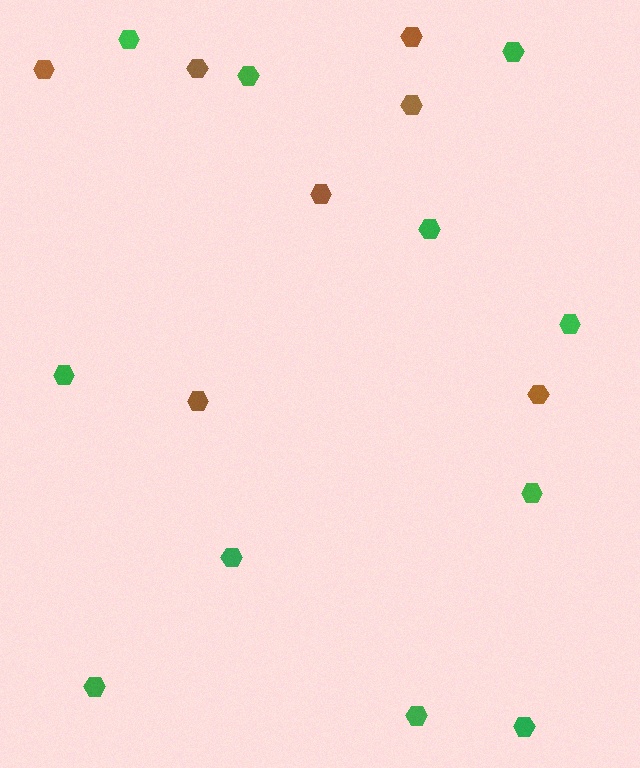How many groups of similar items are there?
There are 2 groups: one group of green hexagons (11) and one group of brown hexagons (7).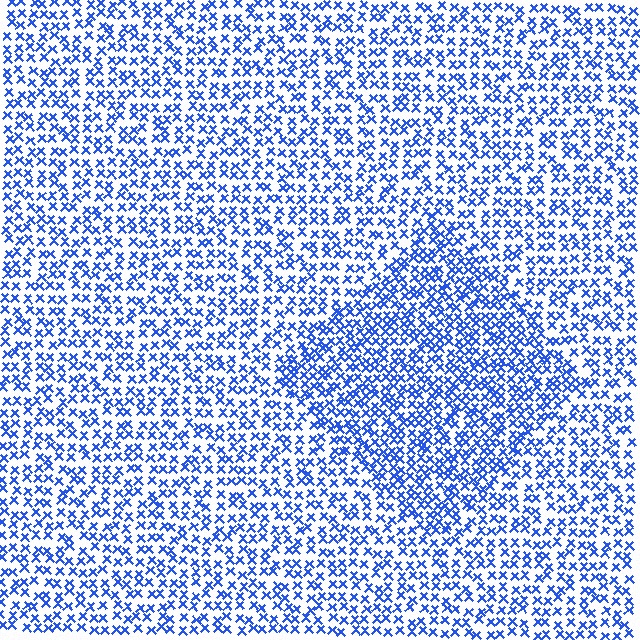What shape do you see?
I see a diamond.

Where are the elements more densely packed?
The elements are more densely packed inside the diamond boundary.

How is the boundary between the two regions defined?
The boundary is defined by a change in element density (approximately 1.6x ratio). All elements are the same color, size, and shape.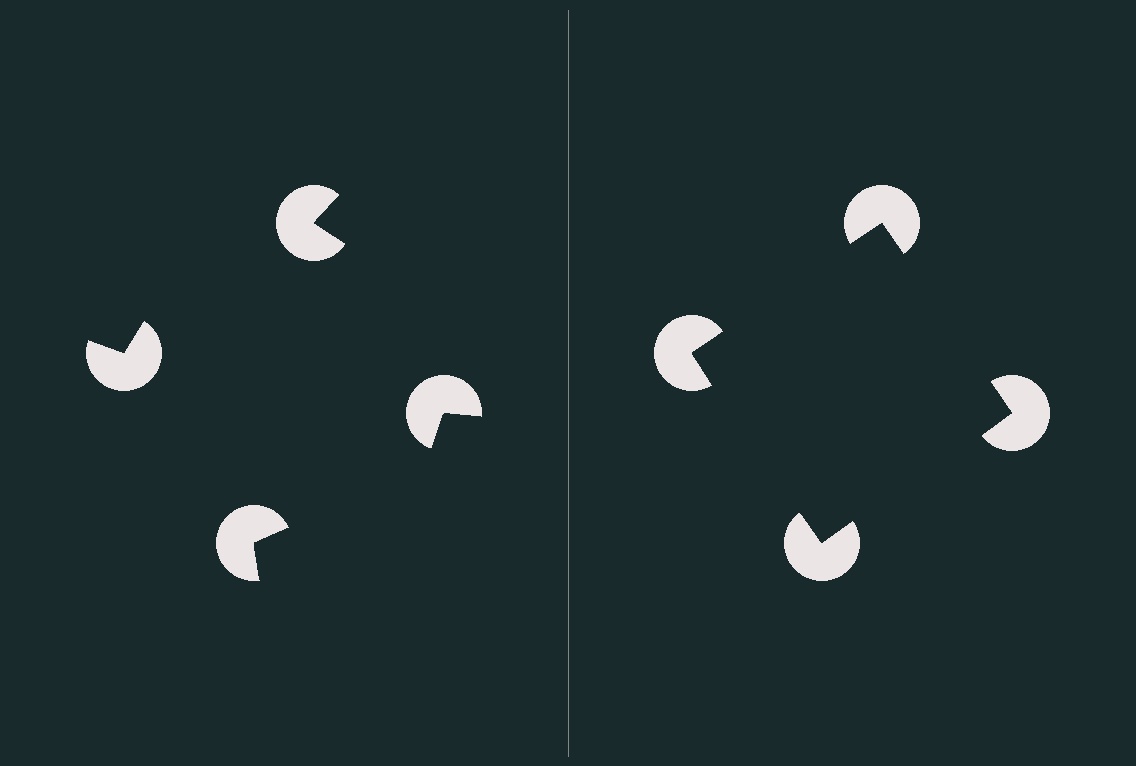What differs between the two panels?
The pac-man discs are positioned identically on both sides; only the wedge orientations differ. On the right they align to a square; on the left they are misaligned.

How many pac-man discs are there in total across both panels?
8 — 4 on each side.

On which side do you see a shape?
An illusory square appears on the right side. On the left side the wedge cuts are rotated, so no coherent shape forms.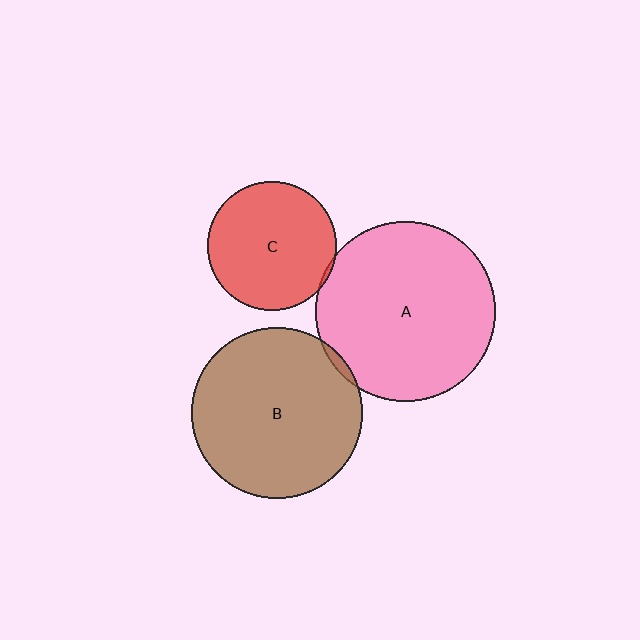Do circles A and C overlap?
Yes.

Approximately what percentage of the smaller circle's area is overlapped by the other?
Approximately 5%.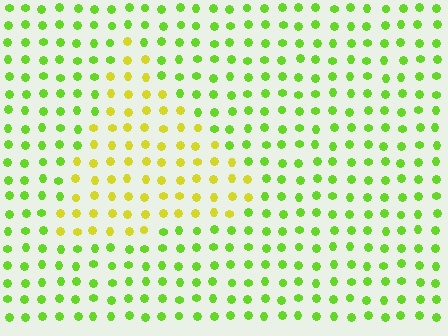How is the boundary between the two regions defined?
The boundary is defined purely by a slight shift in hue (about 38 degrees). Spacing, size, and orientation are identical on both sides.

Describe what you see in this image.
The image is filled with small lime elements in a uniform arrangement. A triangle-shaped region is visible where the elements are tinted to a slightly different hue, forming a subtle color boundary.